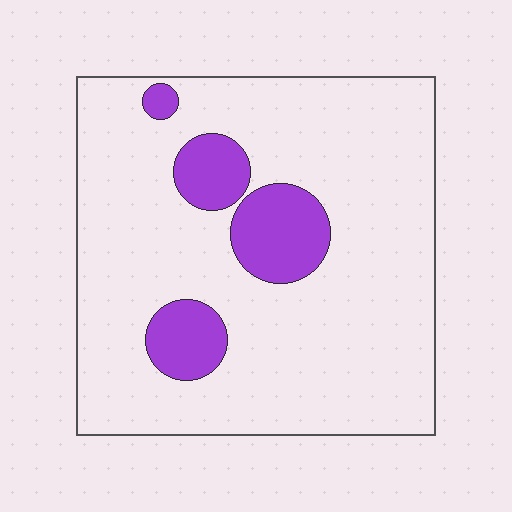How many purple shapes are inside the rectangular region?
4.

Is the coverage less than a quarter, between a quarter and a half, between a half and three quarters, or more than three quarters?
Less than a quarter.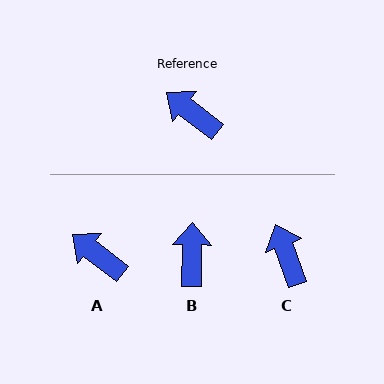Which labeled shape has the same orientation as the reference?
A.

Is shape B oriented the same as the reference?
No, it is off by about 53 degrees.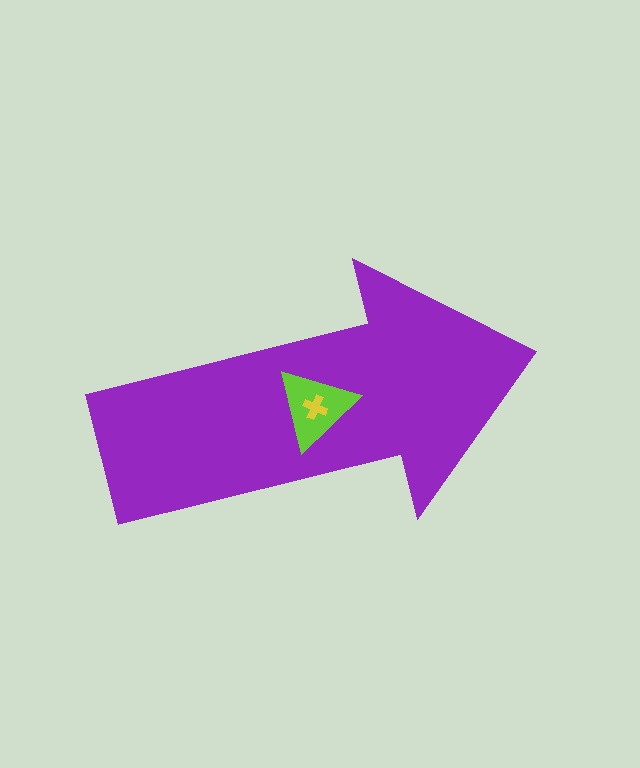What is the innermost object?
The yellow cross.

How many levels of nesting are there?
3.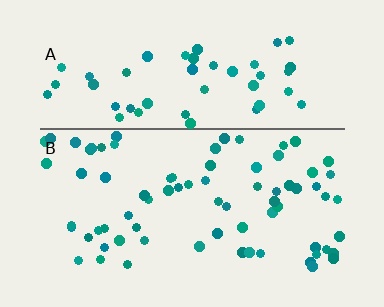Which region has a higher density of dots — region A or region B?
B (the bottom).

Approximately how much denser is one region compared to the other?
Approximately 1.4× — region B over region A.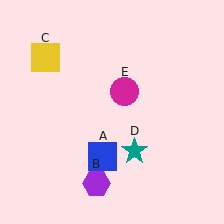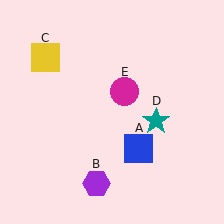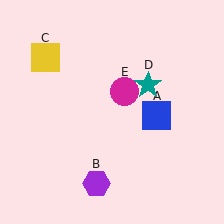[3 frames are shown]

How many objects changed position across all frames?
2 objects changed position: blue square (object A), teal star (object D).